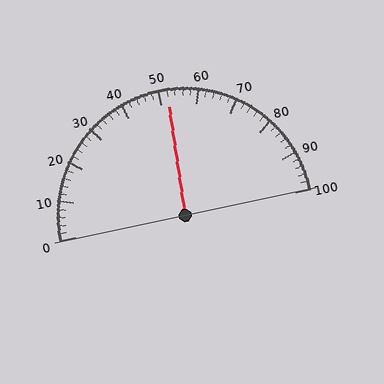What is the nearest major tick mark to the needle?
The nearest major tick mark is 50.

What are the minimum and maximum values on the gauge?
The gauge ranges from 0 to 100.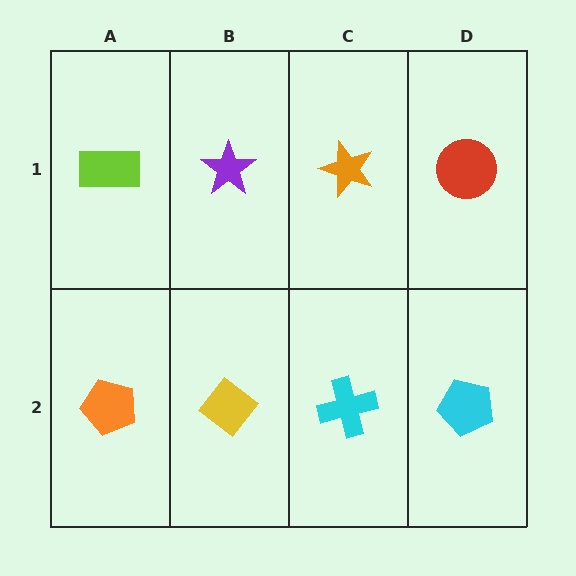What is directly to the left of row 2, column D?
A cyan cross.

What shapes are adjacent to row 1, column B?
A yellow diamond (row 2, column B), a lime rectangle (row 1, column A), an orange star (row 1, column C).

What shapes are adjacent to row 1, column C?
A cyan cross (row 2, column C), a purple star (row 1, column B), a red circle (row 1, column D).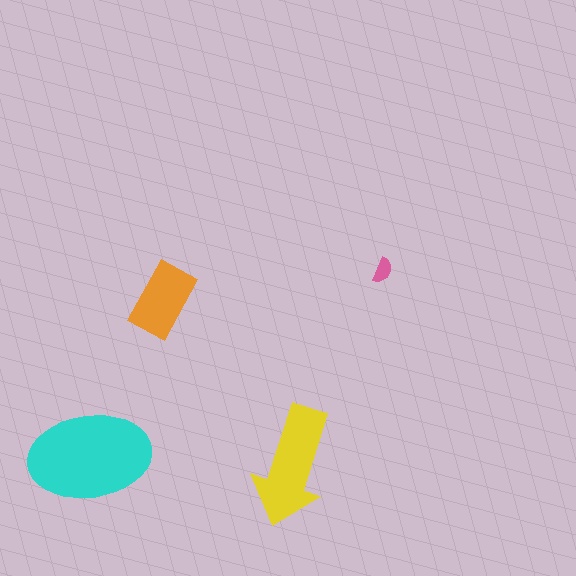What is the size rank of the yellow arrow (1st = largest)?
2nd.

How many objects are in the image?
There are 4 objects in the image.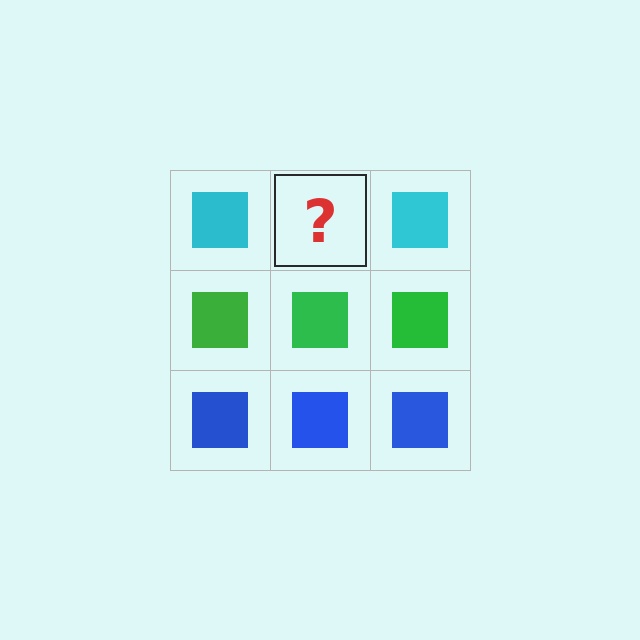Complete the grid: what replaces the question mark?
The question mark should be replaced with a cyan square.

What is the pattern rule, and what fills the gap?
The rule is that each row has a consistent color. The gap should be filled with a cyan square.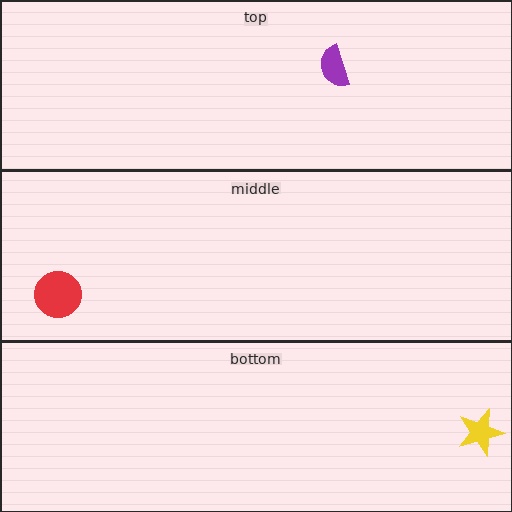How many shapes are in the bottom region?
1.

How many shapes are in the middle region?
1.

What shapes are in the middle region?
The red circle.